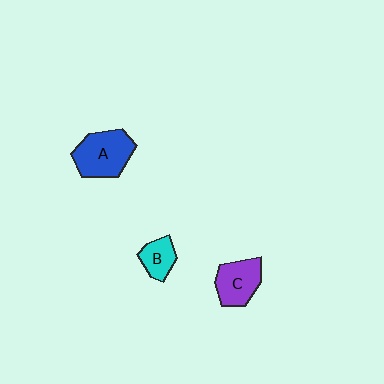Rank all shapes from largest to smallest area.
From largest to smallest: A (blue), C (purple), B (cyan).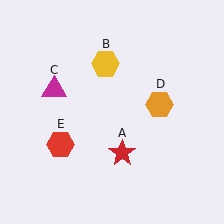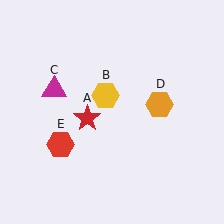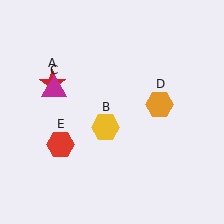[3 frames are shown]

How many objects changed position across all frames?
2 objects changed position: red star (object A), yellow hexagon (object B).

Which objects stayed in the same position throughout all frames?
Magenta triangle (object C) and orange hexagon (object D) and red hexagon (object E) remained stationary.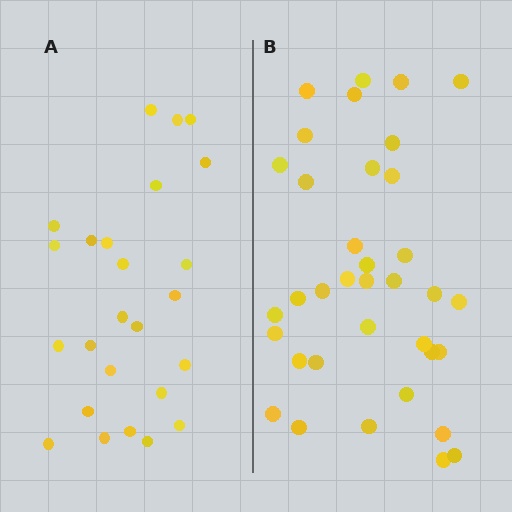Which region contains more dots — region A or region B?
Region B (the right region) has more dots.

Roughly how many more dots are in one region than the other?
Region B has roughly 12 or so more dots than region A.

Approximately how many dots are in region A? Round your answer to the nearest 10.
About 20 dots. (The exact count is 25, which rounds to 20.)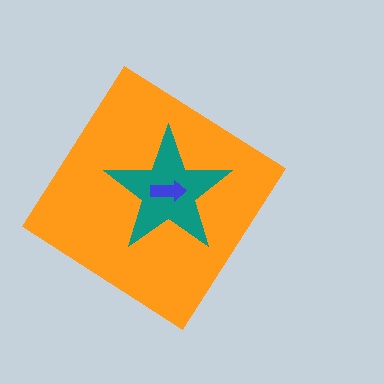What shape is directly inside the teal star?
The blue arrow.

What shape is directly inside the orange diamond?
The teal star.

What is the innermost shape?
The blue arrow.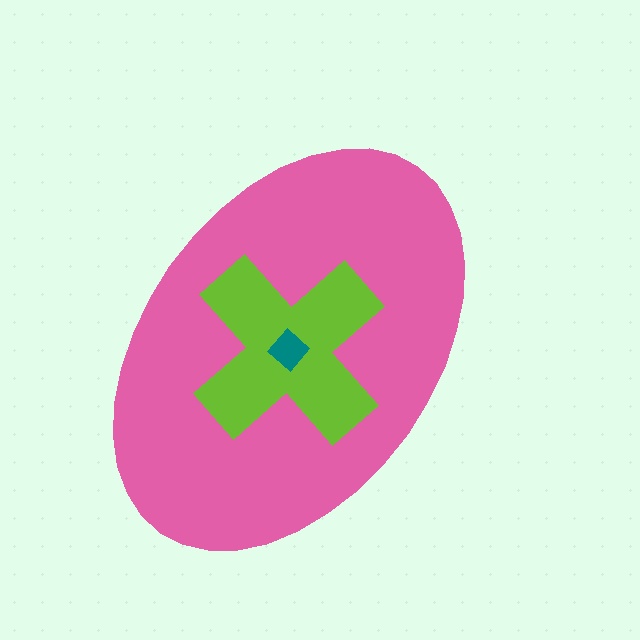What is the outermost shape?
The pink ellipse.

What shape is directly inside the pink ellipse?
The lime cross.